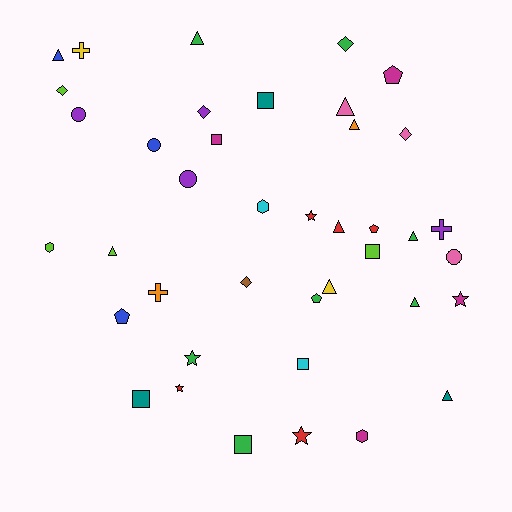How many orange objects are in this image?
There are 2 orange objects.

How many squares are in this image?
There are 6 squares.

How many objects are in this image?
There are 40 objects.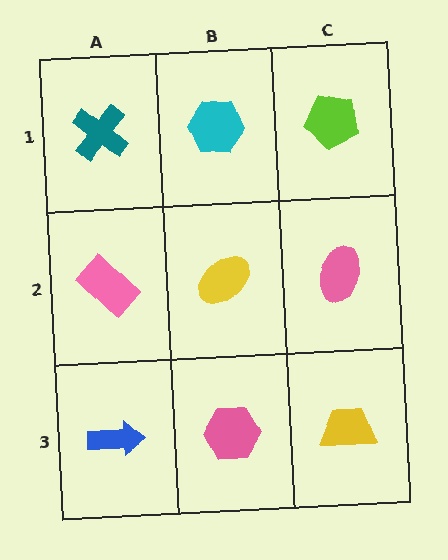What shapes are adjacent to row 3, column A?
A pink rectangle (row 2, column A), a pink hexagon (row 3, column B).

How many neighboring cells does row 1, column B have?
3.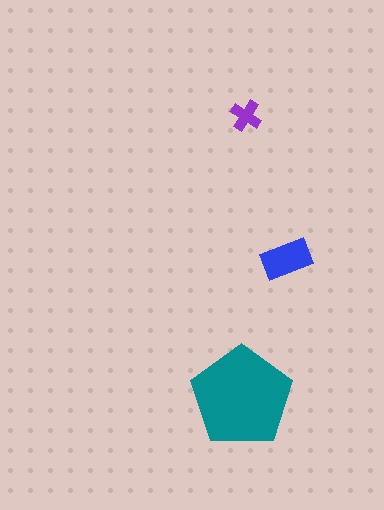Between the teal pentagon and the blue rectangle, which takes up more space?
The teal pentagon.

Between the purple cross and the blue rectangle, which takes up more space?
The blue rectangle.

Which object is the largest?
The teal pentagon.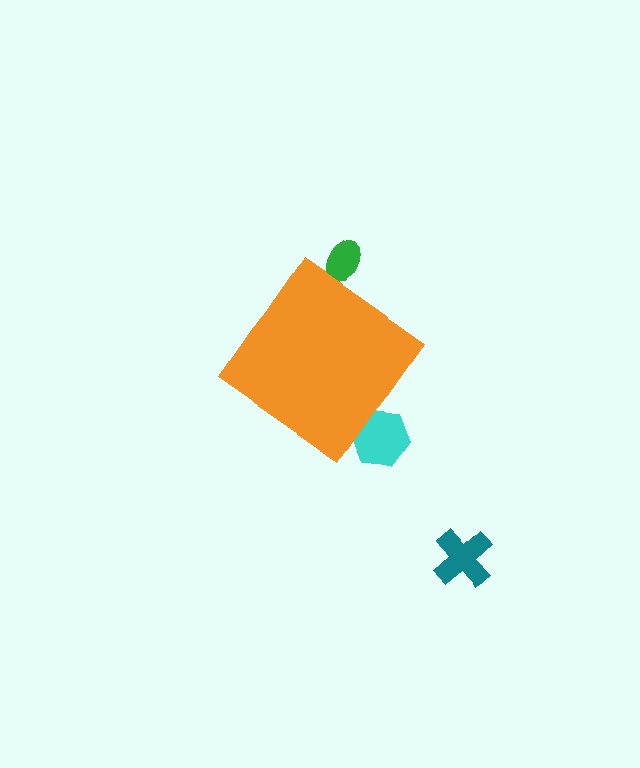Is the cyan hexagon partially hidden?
Yes, the cyan hexagon is partially hidden behind the orange diamond.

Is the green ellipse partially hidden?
Yes, the green ellipse is partially hidden behind the orange diamond.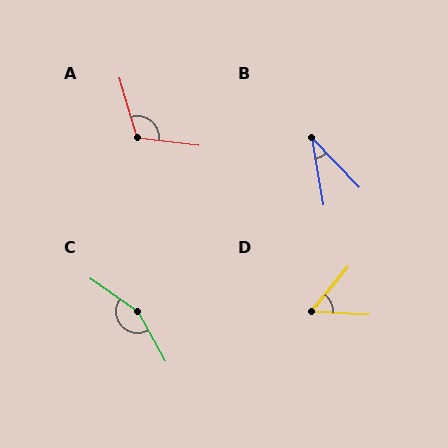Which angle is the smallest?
B, at approximately 35 degrees.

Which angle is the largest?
C, at approximately 155 degrees.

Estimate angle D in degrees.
Approximately 54 degrees.